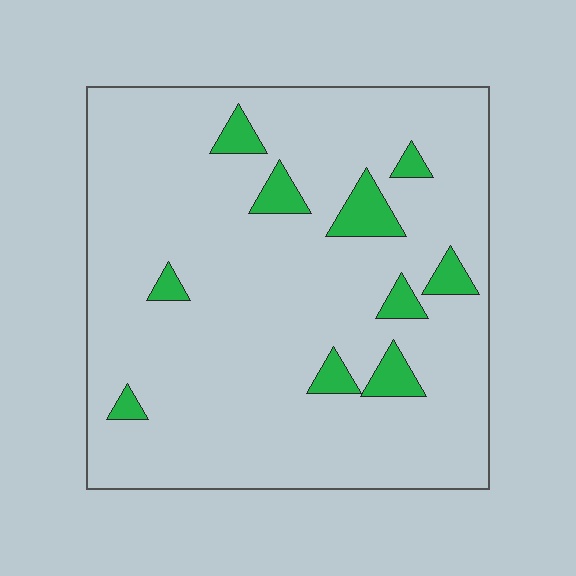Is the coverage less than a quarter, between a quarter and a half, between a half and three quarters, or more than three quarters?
Less than a quarter.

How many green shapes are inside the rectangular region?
10.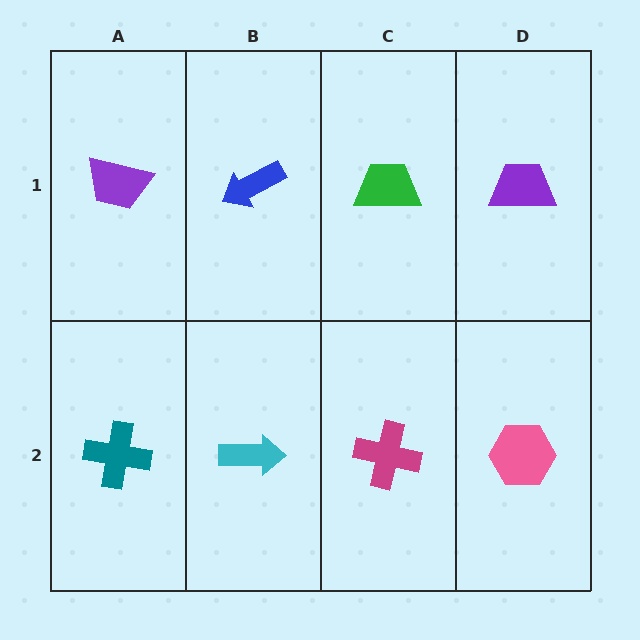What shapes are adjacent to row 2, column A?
A purple trapezoid (row 1, column A), a cyan arrow (row 2, column B).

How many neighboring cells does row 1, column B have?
3.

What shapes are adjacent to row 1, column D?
A pink hexagon (row 2, column D), a green trapezoid (row 1, column C).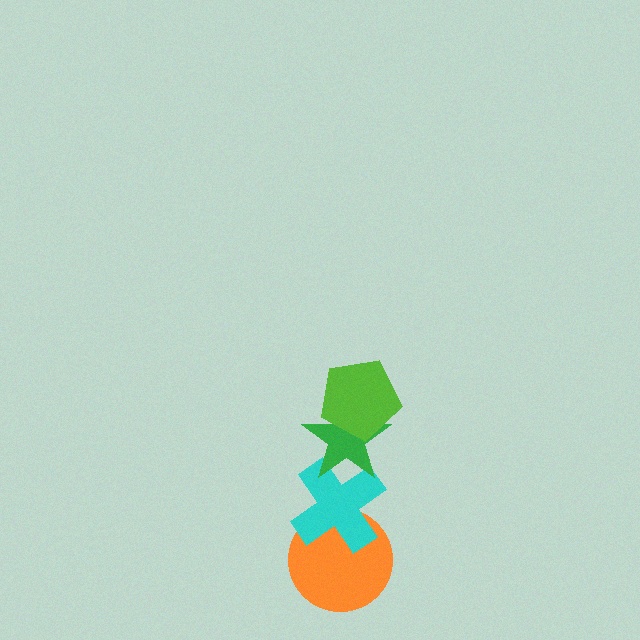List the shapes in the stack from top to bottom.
From top to bottom: the lime pentagon, the green star, the cyan cross, the orange circle.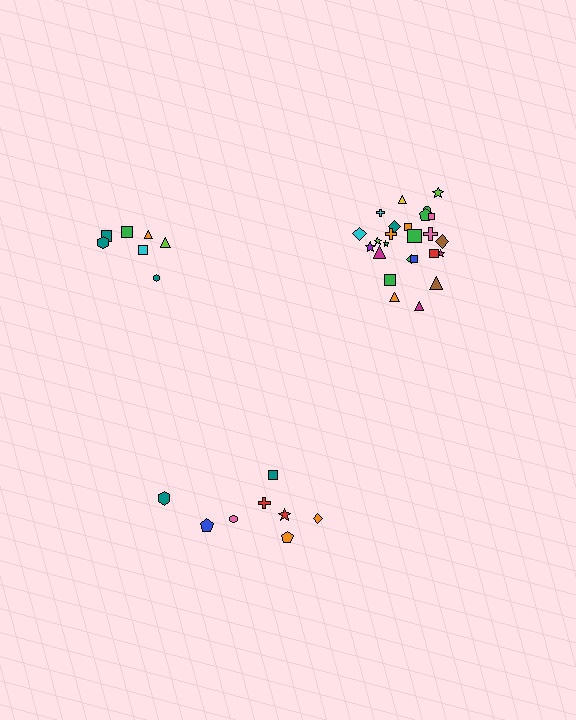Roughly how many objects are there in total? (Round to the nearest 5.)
Roughly 40 objects in total.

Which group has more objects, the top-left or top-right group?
The top-right group.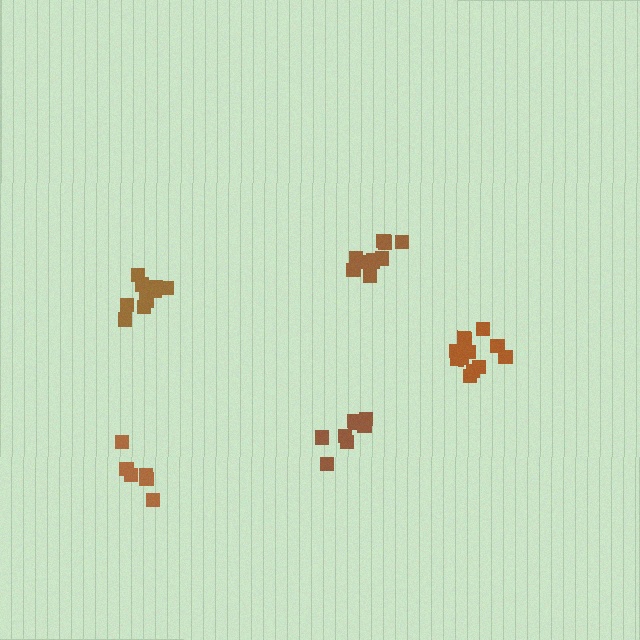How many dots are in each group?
Group 1: 11 dots, Group 2: 7 dots, Group 3: 11 dots, Group 4: 8 dots, Group 5: 12 dots (49 total).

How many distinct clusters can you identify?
There are 5 distinct clusters.